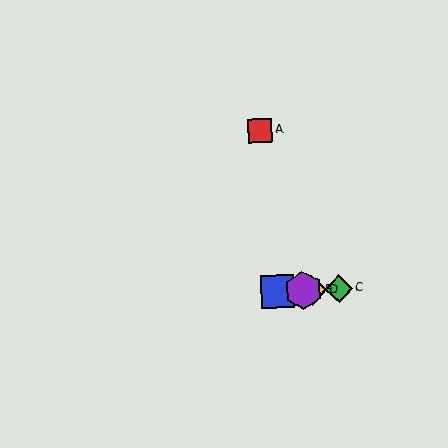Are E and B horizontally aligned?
Yes, both are at y≈290.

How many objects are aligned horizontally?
4 objects (B, C, D, E) are aligned horizontally.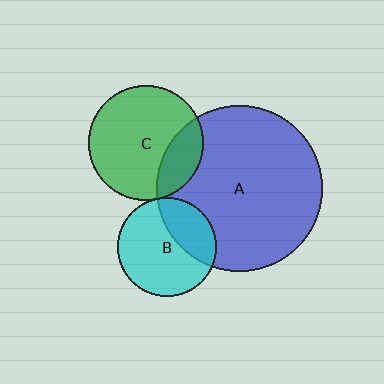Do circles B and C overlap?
Yes.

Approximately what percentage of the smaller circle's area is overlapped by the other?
Approximately 5%.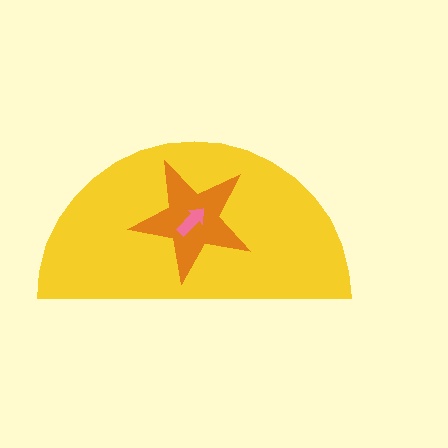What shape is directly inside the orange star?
The pink arrow.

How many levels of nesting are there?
3.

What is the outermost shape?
The yellow semicircle.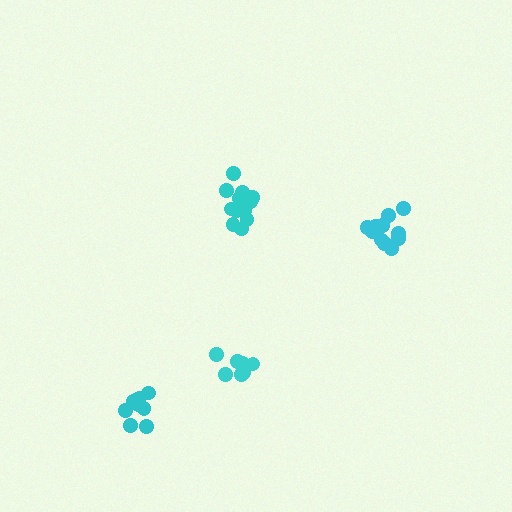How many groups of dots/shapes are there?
There are 4 groups.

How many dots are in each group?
Group 1: 13 dots, Group 2: 7 dots, Group 3: 12 dots, Group 4: 9 dots (41 total).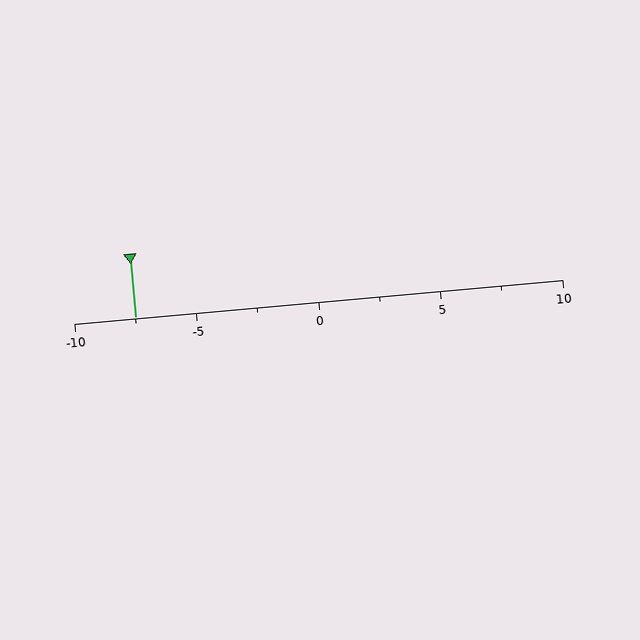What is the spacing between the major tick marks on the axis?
The major ticks are spaced 5 apart.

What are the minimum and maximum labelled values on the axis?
The axis runs from -10 to 10.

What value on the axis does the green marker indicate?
The marker indicates approximately -7.5.